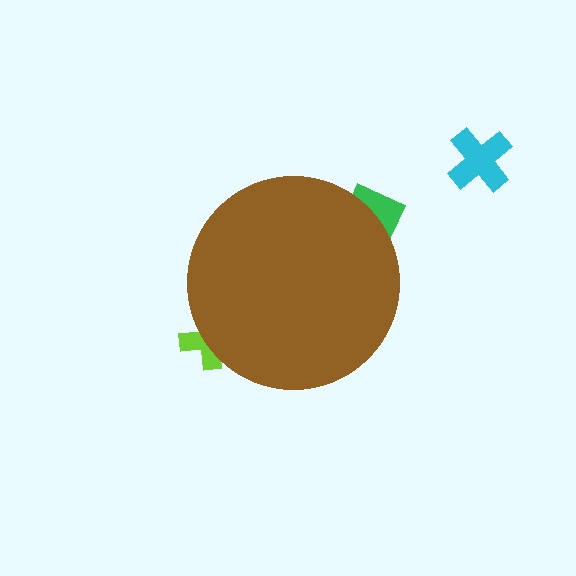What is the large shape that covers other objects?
A brown circle.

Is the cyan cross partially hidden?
No, the cyan cross is fully visible.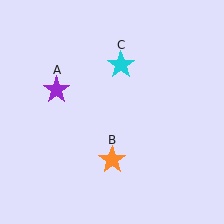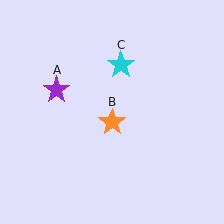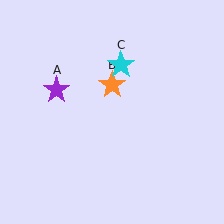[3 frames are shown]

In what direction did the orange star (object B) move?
The orange star (object B) moved up.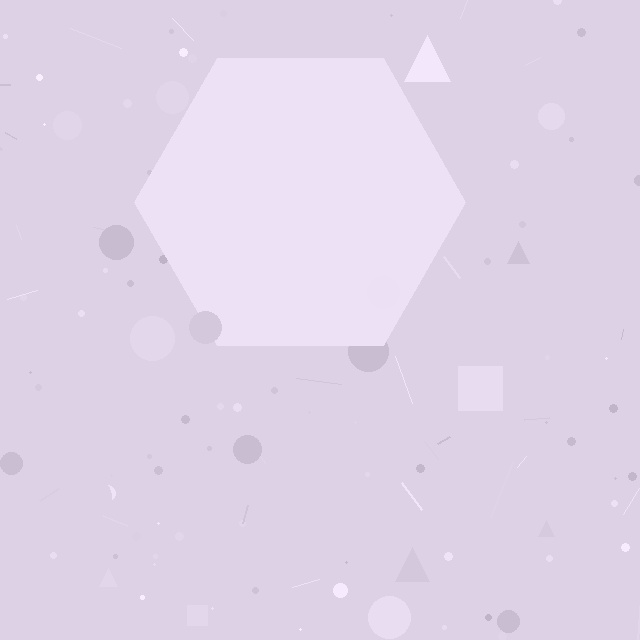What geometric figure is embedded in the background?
A hexagon is embedded in the background.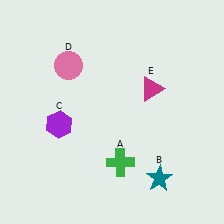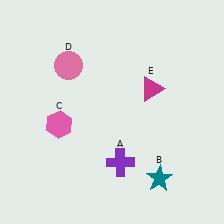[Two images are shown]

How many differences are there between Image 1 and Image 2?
There are 2 differences between the two images.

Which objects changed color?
A changed from green to purple. C changed from purple to pink.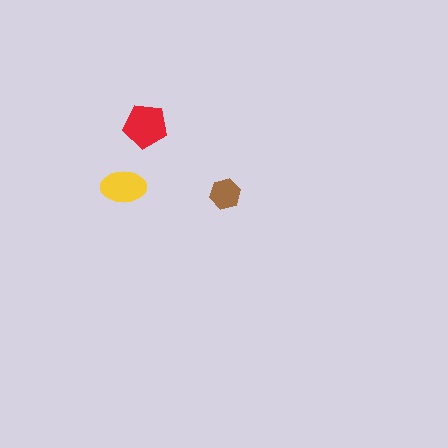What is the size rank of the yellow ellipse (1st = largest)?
2nd.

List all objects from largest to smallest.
The red pentagon, the yellow ellipse, the brown hexagon.